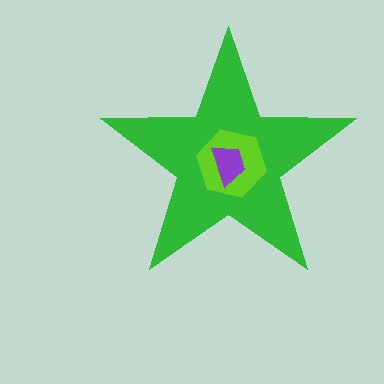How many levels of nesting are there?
3.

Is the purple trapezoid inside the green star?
Yes.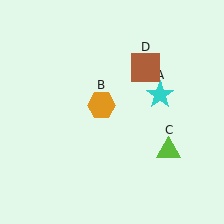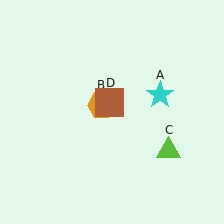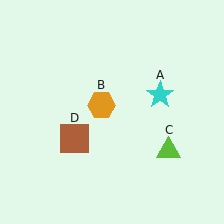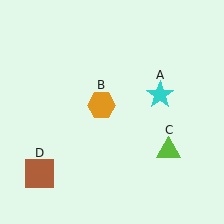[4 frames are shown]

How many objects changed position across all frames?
1 object changed position: brown square (object D).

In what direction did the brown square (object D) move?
The brown square (object D) moved down and to the left.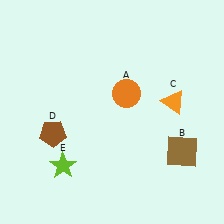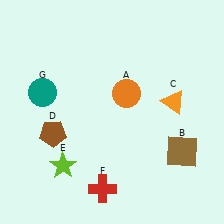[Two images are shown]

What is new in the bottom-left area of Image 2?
A red cross (F) was added in the bottom-left area of Image 2.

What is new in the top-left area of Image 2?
A teal circle (G) was added in the top-left area of Image 2.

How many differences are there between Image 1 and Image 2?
There are 2 differences between the two images.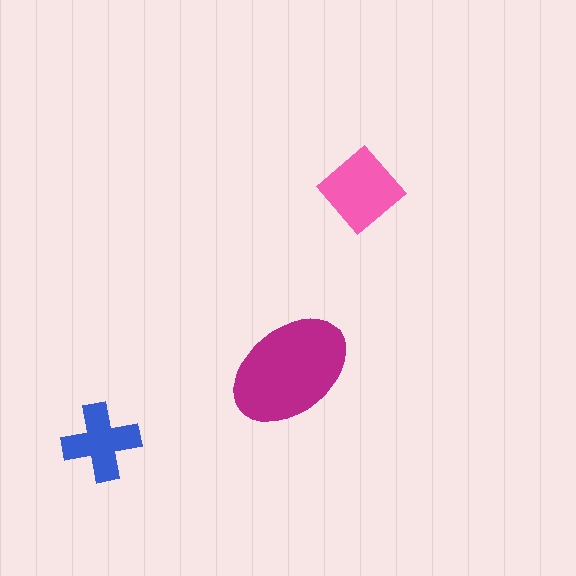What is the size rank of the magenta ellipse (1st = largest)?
1st.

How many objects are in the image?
There are 3 objects in the image.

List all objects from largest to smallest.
The magenta ellipse, the pink diamond, the blue cross.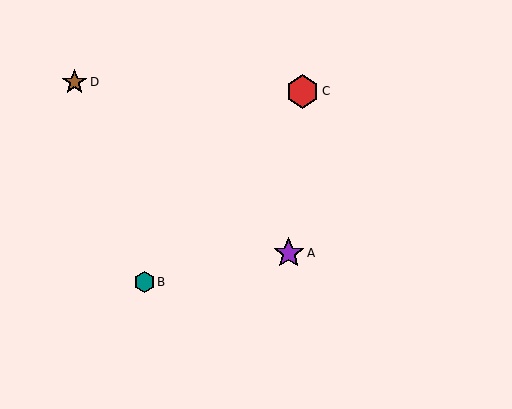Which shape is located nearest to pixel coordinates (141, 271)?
The teal hexagon (labeled B) at (144, 282) is nearest to that location.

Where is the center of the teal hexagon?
The center of the teal hexagon is at (144, 282).